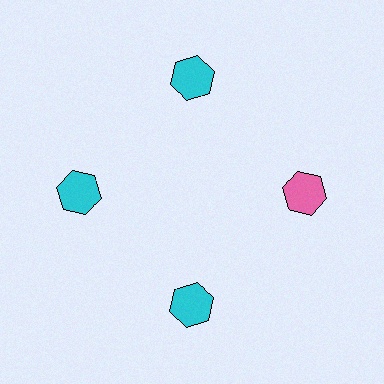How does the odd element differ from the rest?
It has a different color: pink instead of cyan.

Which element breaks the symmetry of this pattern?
The pink hexagon at roughly the 3 o'clock position breaks the symmetry. All other shapes are cyan hexagons.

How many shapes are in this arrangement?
There are 4 shapes arranged in a ring pattern.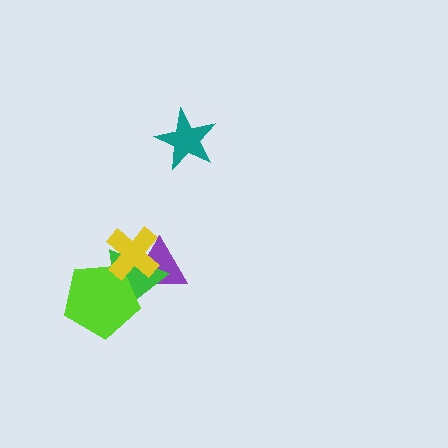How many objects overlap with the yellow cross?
3 objects overlap with the yellow cross.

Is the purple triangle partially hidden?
Yes, it is partially covered by another shape.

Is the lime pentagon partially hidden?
Yes, it is partially covered by another shape.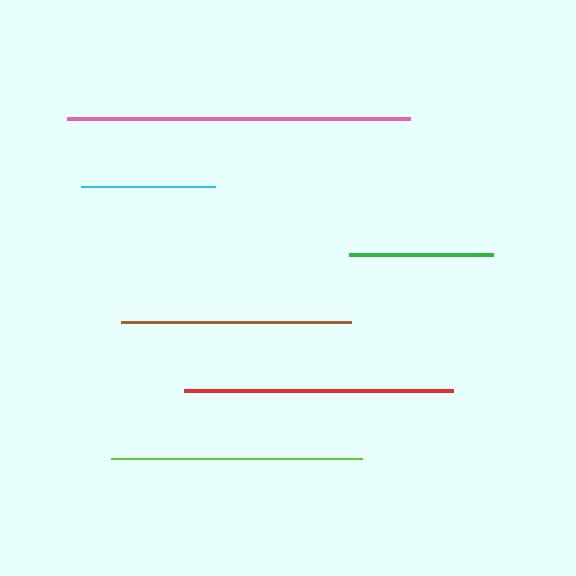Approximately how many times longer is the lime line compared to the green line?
The lime line is approximately 1.7 times the length of the green line.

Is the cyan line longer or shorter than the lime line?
The lime line is longer than the cyan line.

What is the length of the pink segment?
The pink segment is approximately 344 pixels long.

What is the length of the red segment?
The red segment is approximately 269 pixels long.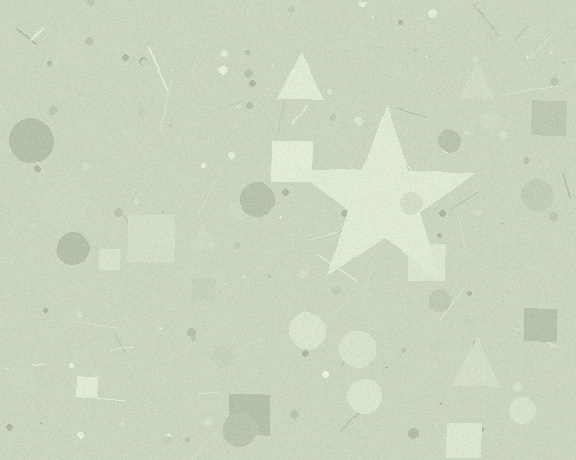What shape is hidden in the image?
A star is hidden in the image.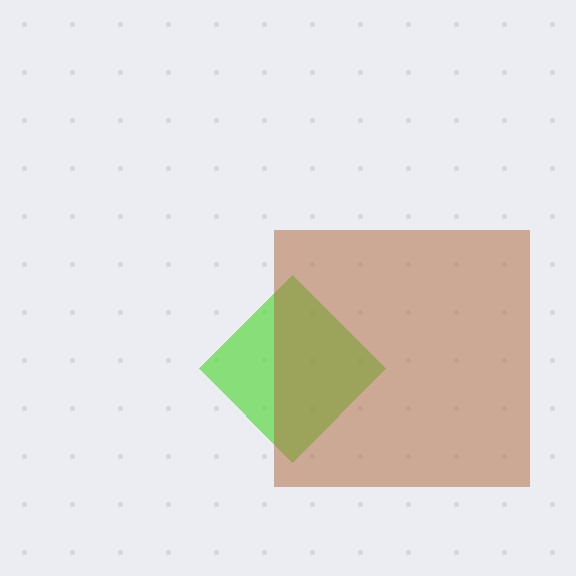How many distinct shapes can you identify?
There are 2 distinct shapes: a lime diamond, a brown square.